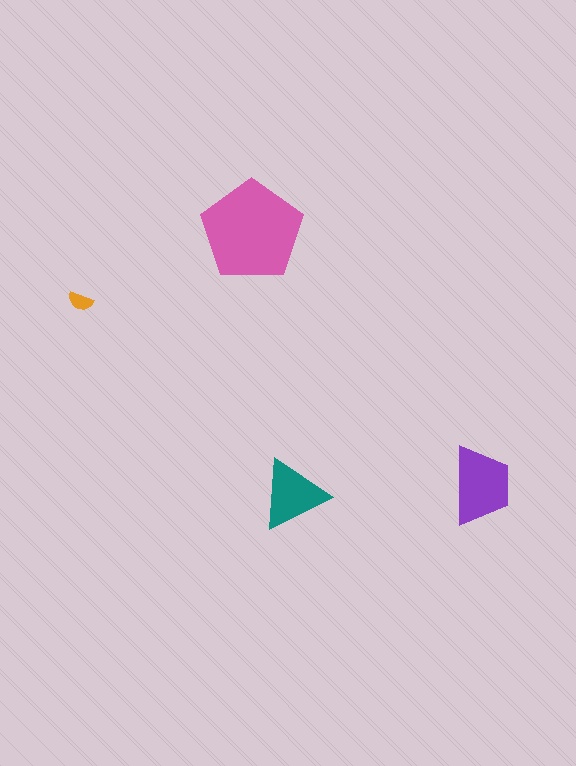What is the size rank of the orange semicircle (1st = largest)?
4th.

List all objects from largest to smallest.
The pink pentagon, the purple trapezoid, the teal triangle, the orange semicircle.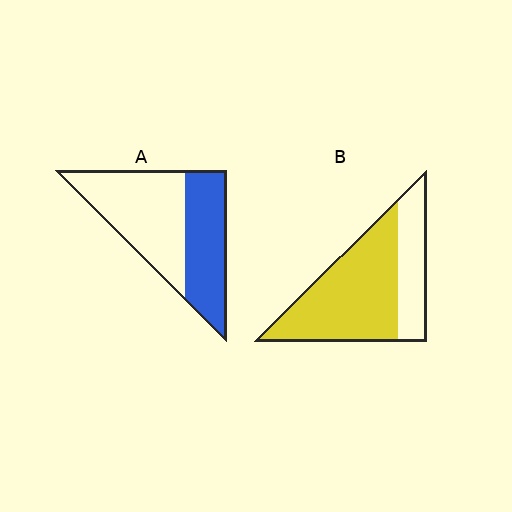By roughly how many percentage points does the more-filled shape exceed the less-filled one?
By roughly 25 percentage points (B over A).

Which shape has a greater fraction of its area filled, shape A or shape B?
Shape B.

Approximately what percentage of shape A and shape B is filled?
A is approximately 45% and B is approximately 70%.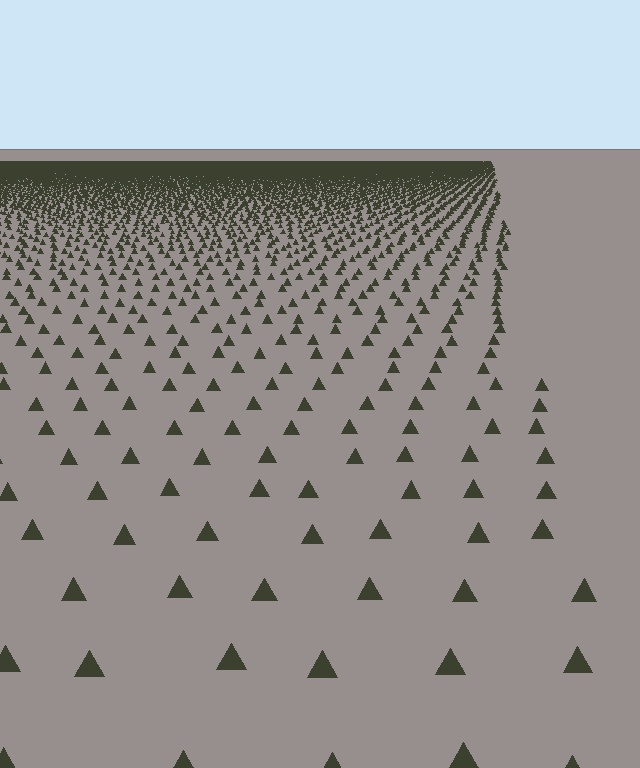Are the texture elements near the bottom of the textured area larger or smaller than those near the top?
Larger. Near the bottom, elements are closer to the viewer and appear at a bigger on-screen size.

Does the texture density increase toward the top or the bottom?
Density increases toward the top.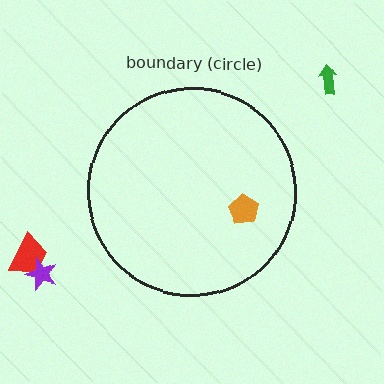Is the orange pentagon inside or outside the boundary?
Inside.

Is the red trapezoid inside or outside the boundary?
Outside.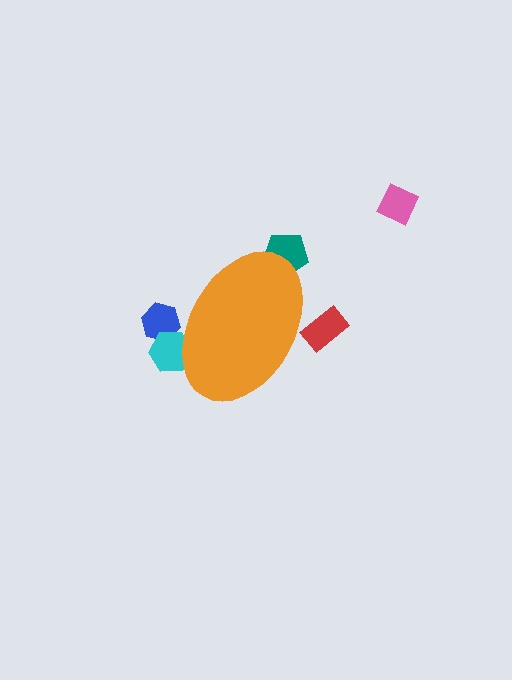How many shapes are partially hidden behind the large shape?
4 shapes are partially hidden.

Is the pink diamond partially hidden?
No, the pink diamond is fully visible.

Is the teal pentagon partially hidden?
Yes, the teal pentagon is partially hidden behind the orange ellipse.